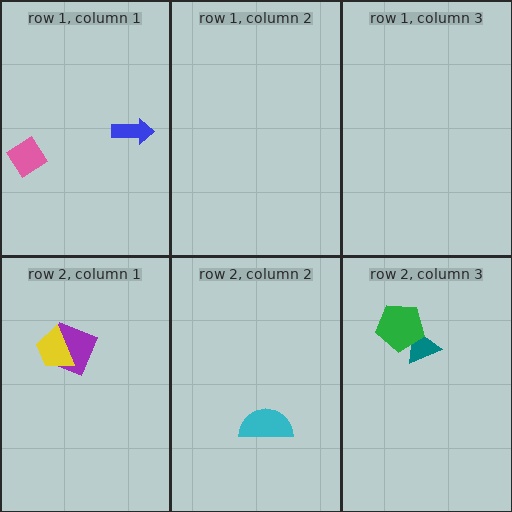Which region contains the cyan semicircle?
The row 2, column 2 region.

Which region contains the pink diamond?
The row 1, column 1 region.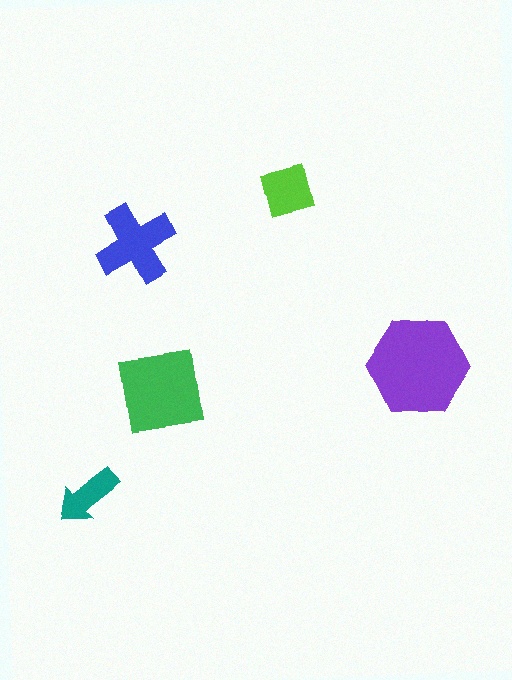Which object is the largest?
The purple hexagon.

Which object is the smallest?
The teal arrow.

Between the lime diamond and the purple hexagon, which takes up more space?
The purple hexagon.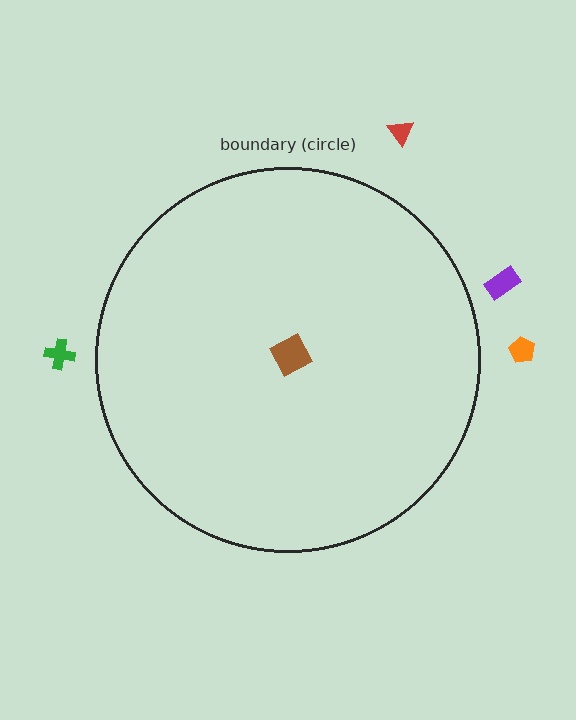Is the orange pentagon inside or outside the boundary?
Outside.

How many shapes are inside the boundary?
1 inside, 4 outside.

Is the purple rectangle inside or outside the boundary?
Outside.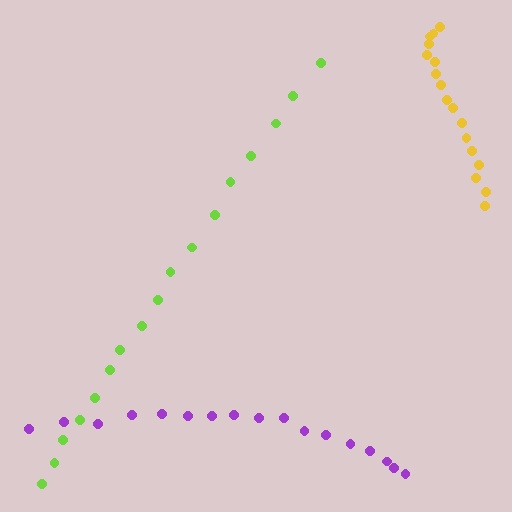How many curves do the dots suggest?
There are 3 distinct paths.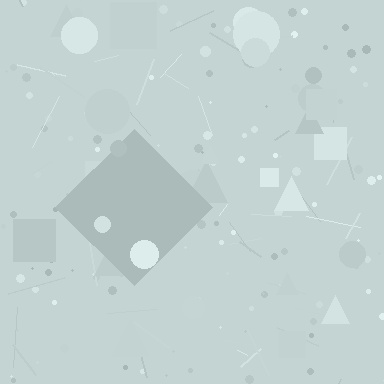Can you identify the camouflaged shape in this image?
The camouflaged shape is a diamond.